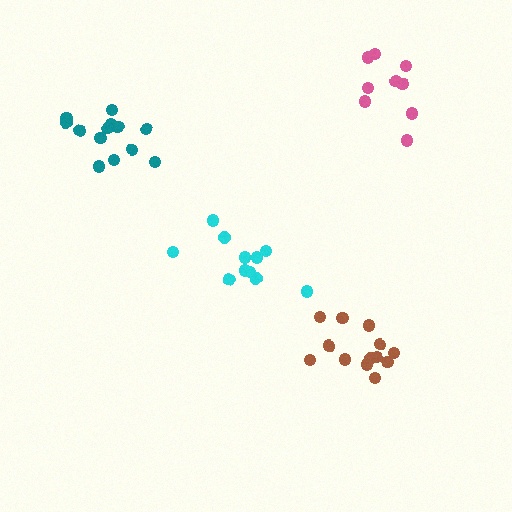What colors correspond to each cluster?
The clusters are colored: teal, brown, cyan, pink.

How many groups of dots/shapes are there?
There are 4 groups.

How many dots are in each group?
Group 1: 13 dots, Group 2: 13 dots, Group 3: 11 dots, Group 4: 9 dots (46 total).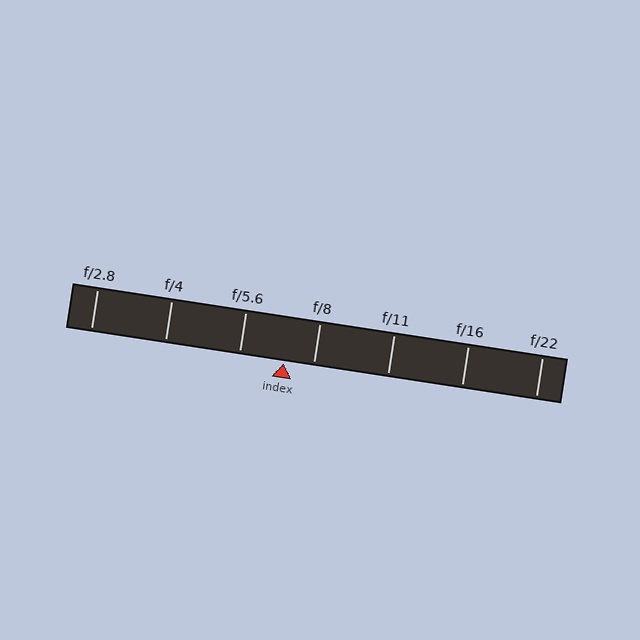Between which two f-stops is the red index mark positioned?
The index mark is between f/5.6 and f/8.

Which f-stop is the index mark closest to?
The index mark is closest to f/8.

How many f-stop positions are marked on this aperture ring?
There are 7 f-stop positions marked.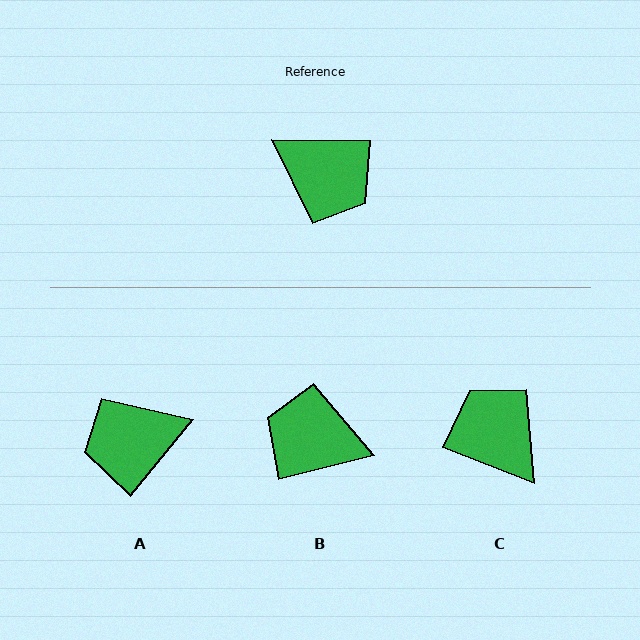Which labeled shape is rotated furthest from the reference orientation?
B, about 165 degrees away.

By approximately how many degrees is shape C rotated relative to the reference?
Approximately 160 degrees counter-clockwise.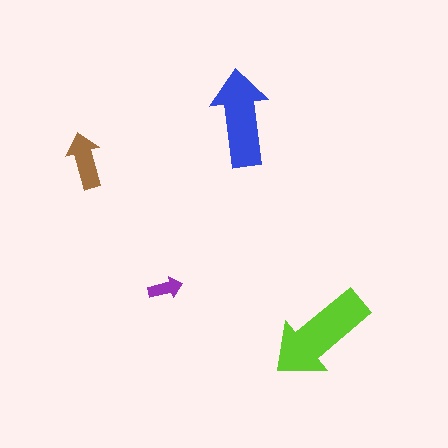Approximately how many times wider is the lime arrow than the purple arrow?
About 3 times wider.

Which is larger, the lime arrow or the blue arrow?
The lime one.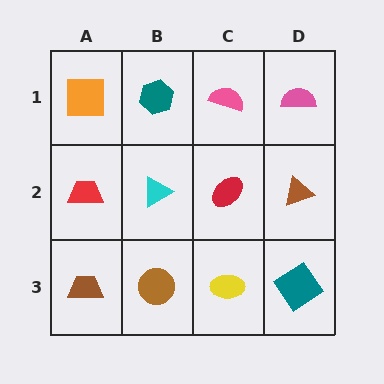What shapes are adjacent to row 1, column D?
A brown triangle (row 2, column D), a pink semicircle (row 1, column C).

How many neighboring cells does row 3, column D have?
2.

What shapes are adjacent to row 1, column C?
A red ellipse (row 2, column C), a teal hexagon (row 1, column B), a pink semicircle (row 1, column D).